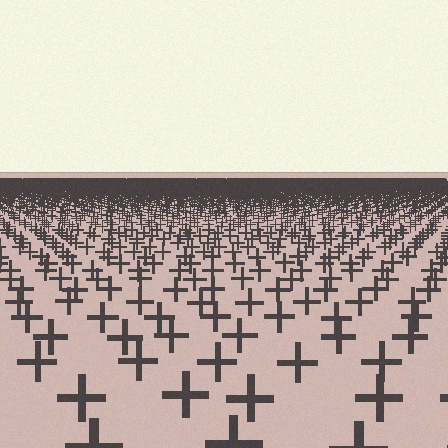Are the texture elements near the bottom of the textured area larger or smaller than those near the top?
Larger. Near the bottom, elements are closer to the viewer and appear at a bigger on-screen size.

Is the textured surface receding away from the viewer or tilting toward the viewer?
The surface is receding away from the viewer. Texture elements get smaller and denser toward the top.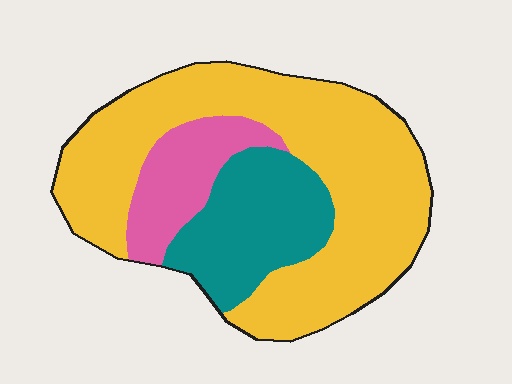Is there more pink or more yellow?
Yellow.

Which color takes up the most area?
Yellow, at roughly 65%.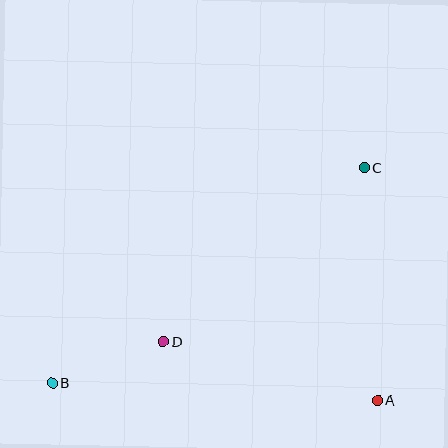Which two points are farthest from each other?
Points B and C are farthest from each other.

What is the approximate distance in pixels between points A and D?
The distance between A and D is approximately 222 pixels.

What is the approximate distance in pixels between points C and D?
The distance between C and D is approximately 266 pixels.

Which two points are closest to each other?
Points B and D are closest to each other.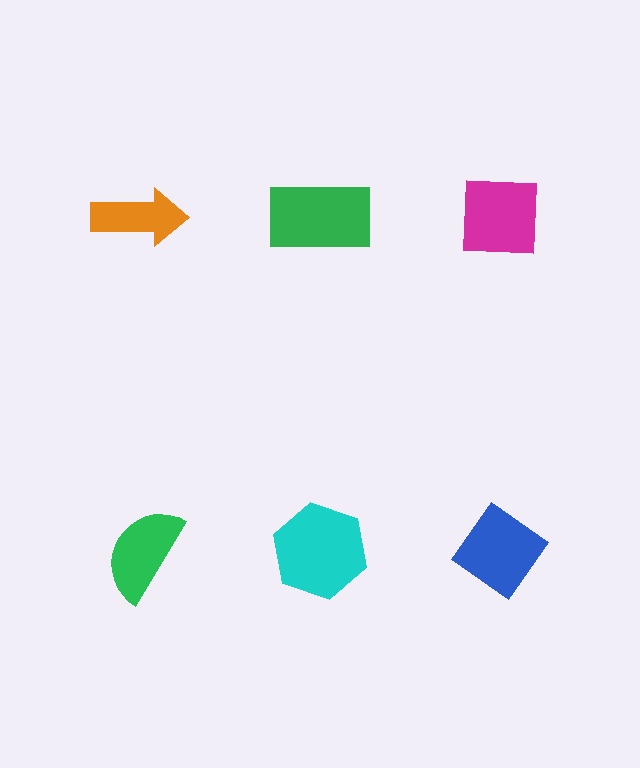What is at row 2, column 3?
A blue diamond.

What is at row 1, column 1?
An orange arrow.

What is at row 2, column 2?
A cyan hexagon.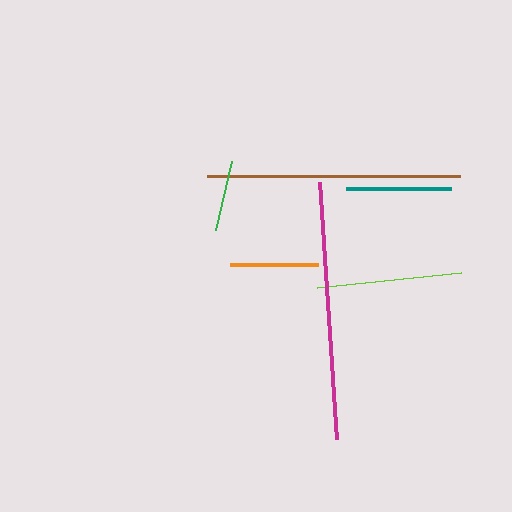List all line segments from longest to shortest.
From longest to shortest: magenta, brown, lime, teal, orange, green.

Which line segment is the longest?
The magenta line is the longest at approximately 257 pixels.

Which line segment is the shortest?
The green line is the shortest at approximately 71 pixels.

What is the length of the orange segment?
The orange segment is approximately 88 pixels long.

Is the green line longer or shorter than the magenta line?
The magenta line is longer than the green line.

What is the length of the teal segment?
The teal segment is approximately 105 pixels long.